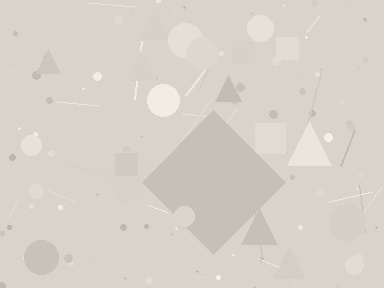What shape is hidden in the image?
A diamond is hidden in the image.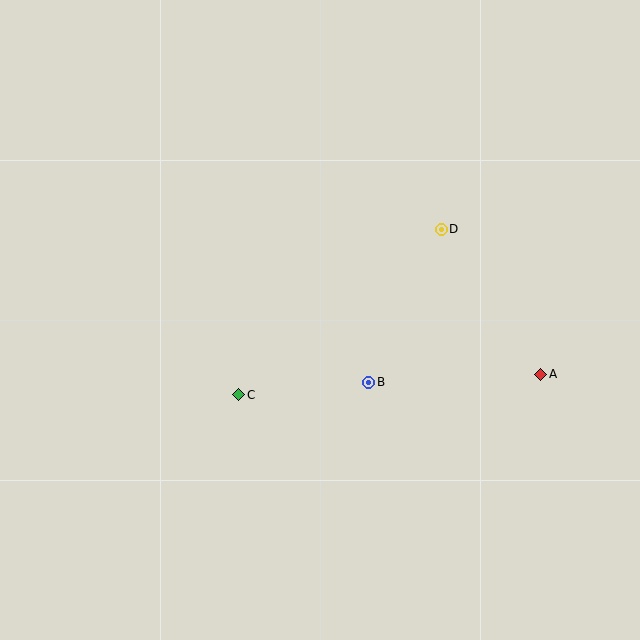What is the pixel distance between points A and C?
The distance between A and C is 303 pixels.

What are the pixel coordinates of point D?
Point D is at (441, 229).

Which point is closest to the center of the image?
Point B at (369, 382) is closest to the center.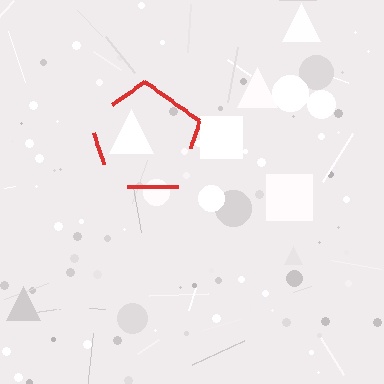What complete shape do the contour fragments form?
The contour fragments form a pentagon.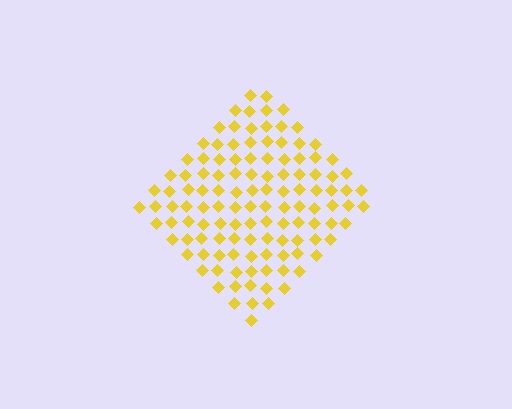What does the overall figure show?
The overall figure shows a diamond.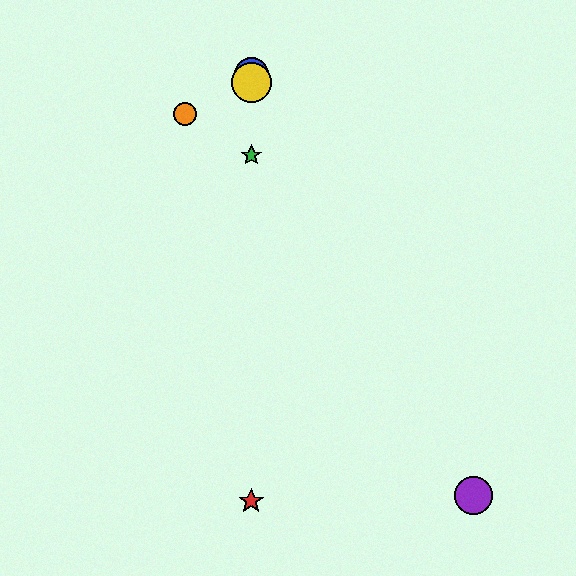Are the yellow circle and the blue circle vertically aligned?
Yes, both are at x≈251.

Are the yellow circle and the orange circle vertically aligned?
No, the yellow circle is at x≈251 and the orange circle is at x≈185.